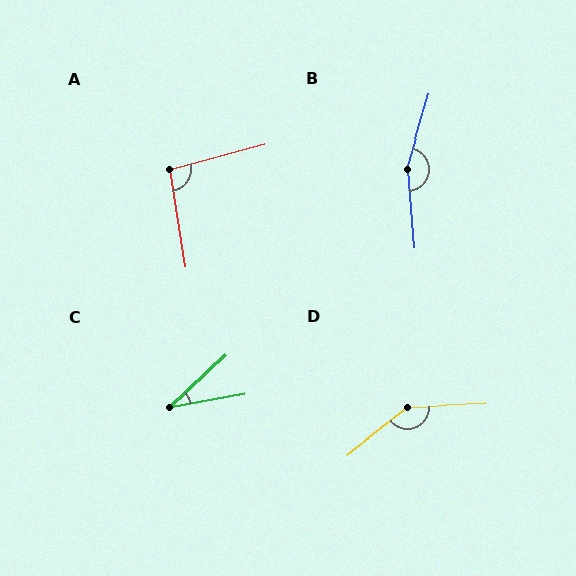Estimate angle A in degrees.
Approximately 96 degrees.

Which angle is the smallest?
C, at approximately 33 degrees.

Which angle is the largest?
B, at approximately 159 degrees.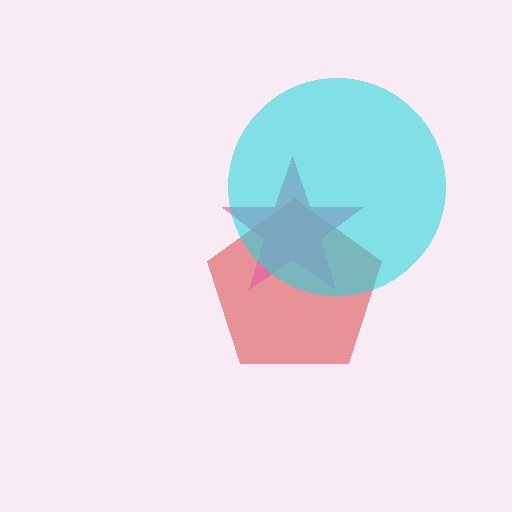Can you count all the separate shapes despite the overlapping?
Yes, there are 3 separate shapes.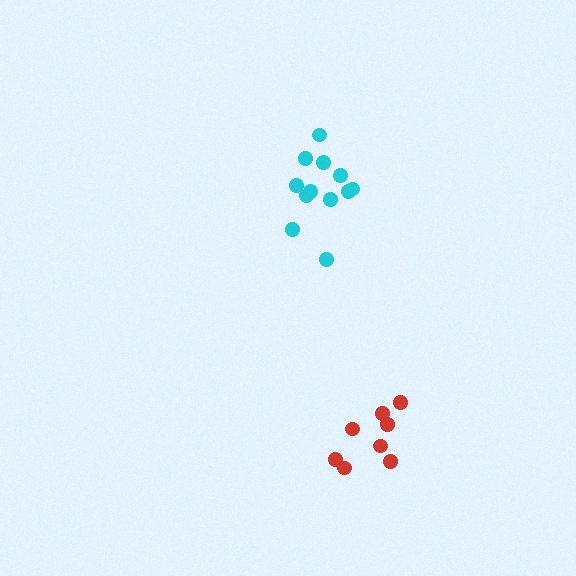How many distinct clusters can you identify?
There are 2 distinct clusters.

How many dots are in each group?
Group 1: 12 dots, Group 2: 8 dots (20 total).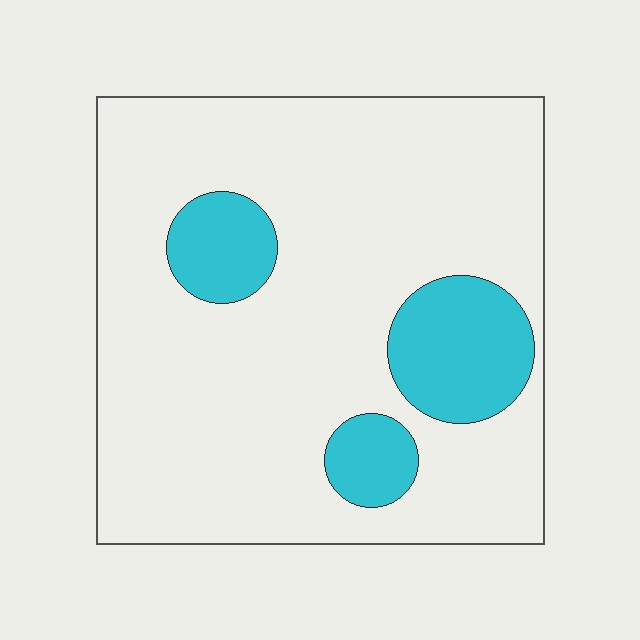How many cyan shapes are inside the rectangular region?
3.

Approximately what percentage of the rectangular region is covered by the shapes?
Approximately 15%.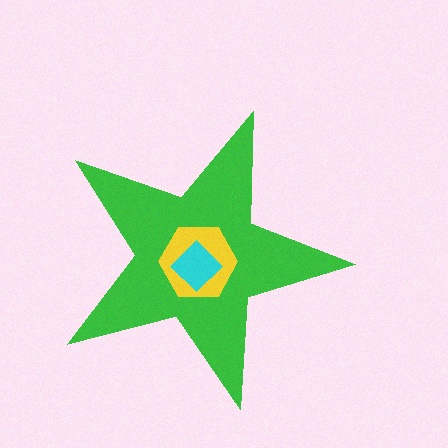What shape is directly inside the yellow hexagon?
The cyan diamond.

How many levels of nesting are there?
3.